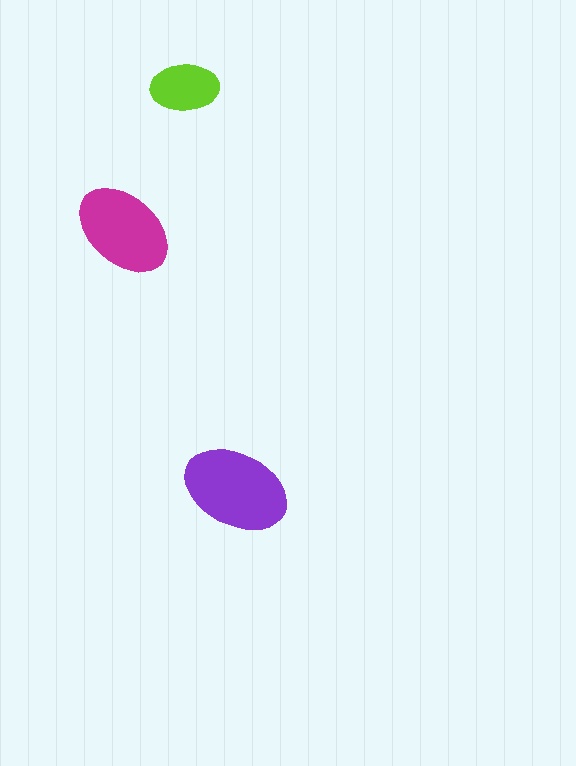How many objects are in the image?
There are 3 objects in the image.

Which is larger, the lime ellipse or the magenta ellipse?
The magenta one.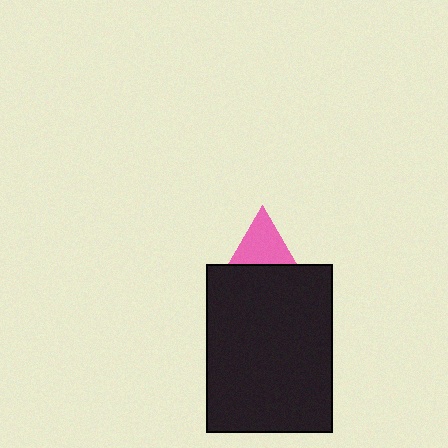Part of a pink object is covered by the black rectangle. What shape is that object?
It is a triangle.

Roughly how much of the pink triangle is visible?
A small part of it is visible (roughly 44%).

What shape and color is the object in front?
The object in front is a black rectangle.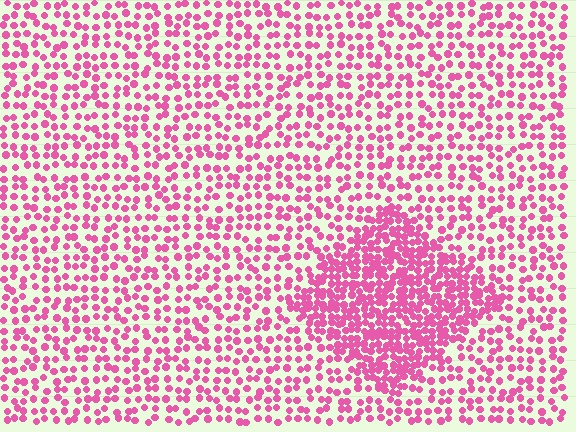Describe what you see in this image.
The image contains small pink elements arranged at two different densities. A diamond-shaped region is visible where the elements are more densely packed than the surrounding area.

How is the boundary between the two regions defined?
The boundary is defined by a change in element density (approximately 2.2x ratio). All elements are the same color, size, and shape.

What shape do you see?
I see a diamond.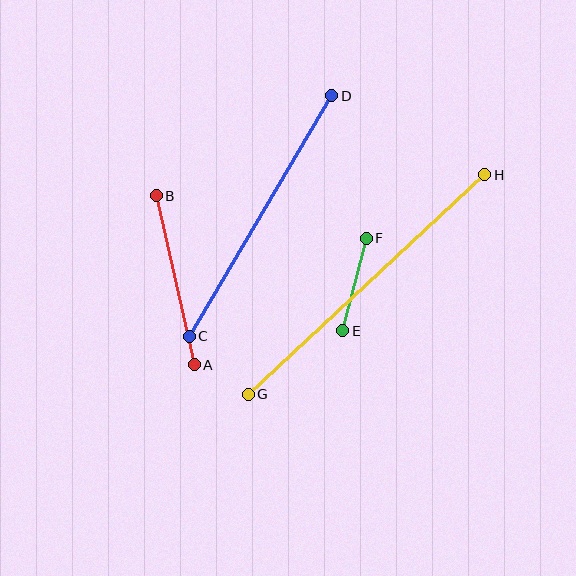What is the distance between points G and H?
The distance is approximately 323 pixels.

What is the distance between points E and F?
The distance is approximately 95 pixels.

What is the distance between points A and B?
The distance is approximately 173 pixels.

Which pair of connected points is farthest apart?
Points G and H are farthest apart.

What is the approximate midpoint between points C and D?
The midpoint is at approximately (261, 216) pixels.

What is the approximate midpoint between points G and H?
The midpoint is at approximately (366, 285) pixels.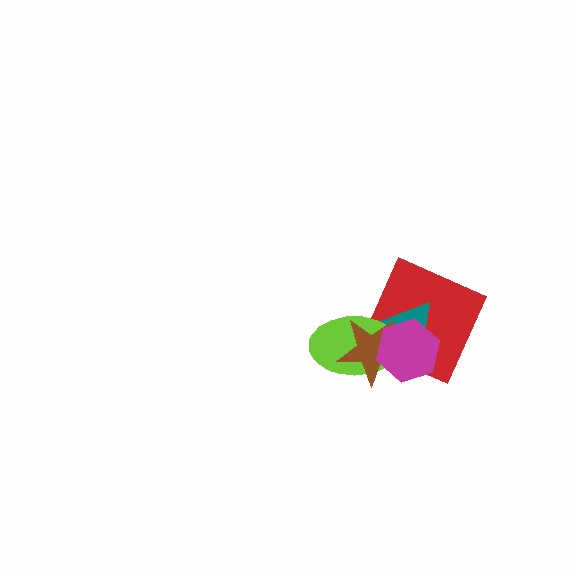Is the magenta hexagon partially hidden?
No, no other shape covers it.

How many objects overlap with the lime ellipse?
4 objects overlap with the lime ellipse.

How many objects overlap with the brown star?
4 objects overlap with the brown star.